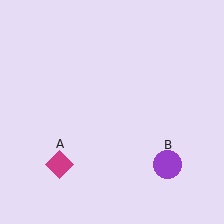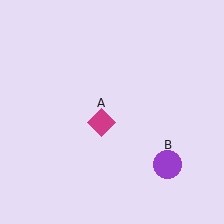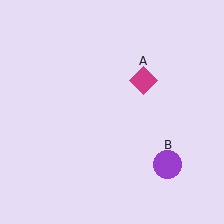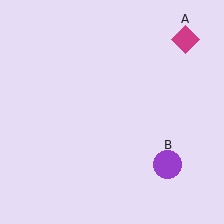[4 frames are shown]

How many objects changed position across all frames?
1 object changed position: magenta diamond (object A).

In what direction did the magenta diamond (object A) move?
The magenta diamond (object A) moved up and to the right.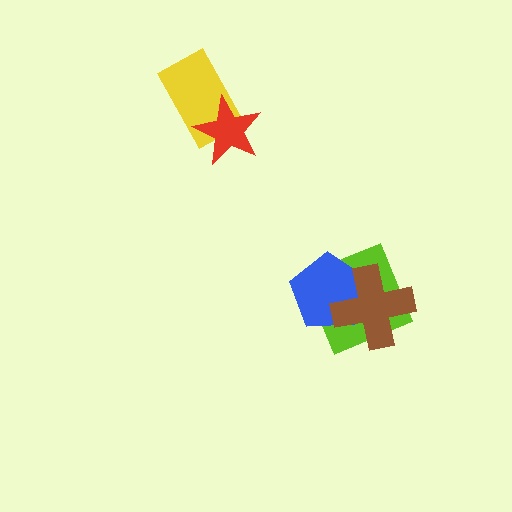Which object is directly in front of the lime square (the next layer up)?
The blue pentagon is directly in front of the lime square.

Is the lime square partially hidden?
Yes, it is partially covered by another shape.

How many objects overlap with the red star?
1 object overlaps with the red star.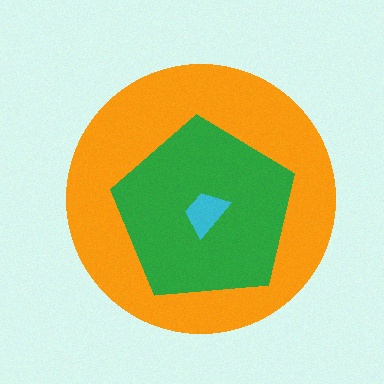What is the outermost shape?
The orange circle.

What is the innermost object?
The cyan trapezoid.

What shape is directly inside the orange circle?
The green pentagon.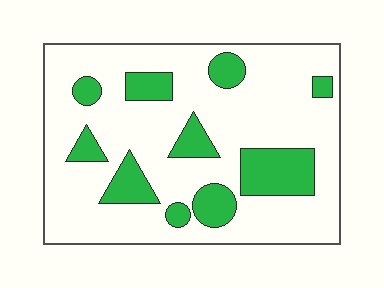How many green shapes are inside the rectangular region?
10.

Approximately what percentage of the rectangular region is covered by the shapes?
Approximately 20%.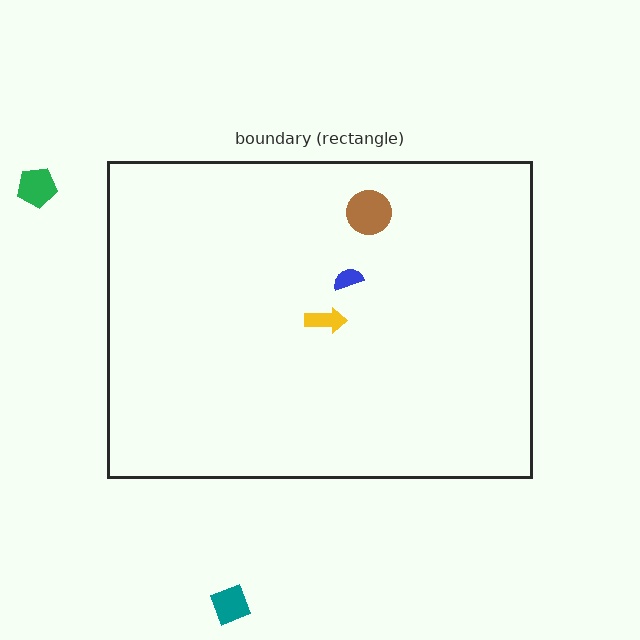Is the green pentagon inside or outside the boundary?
Outside.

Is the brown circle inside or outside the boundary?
Inside.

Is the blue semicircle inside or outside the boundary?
Inside.